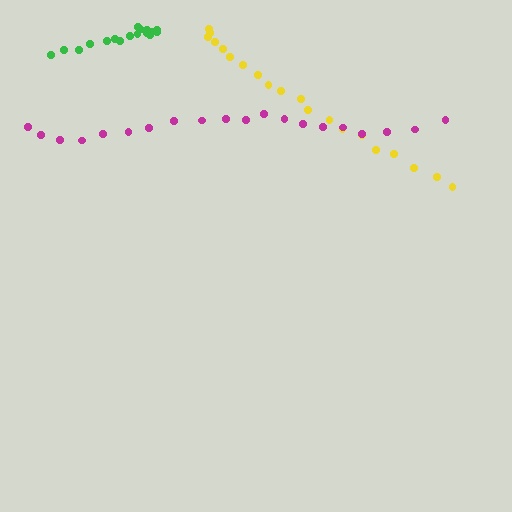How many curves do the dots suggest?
There are 3 distinct paths.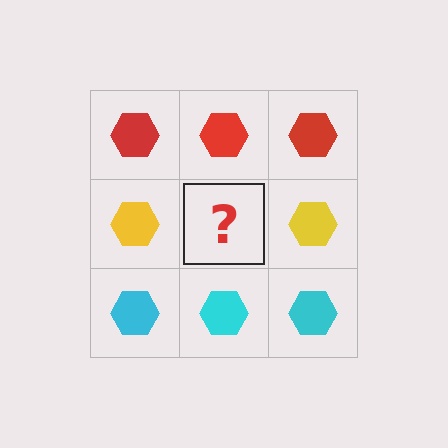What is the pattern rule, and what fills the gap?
The rule is that each row has a consistent color. The gap should be filled with a yellow hexagon.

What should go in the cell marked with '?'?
The missing cell should contain a yellow hexagon.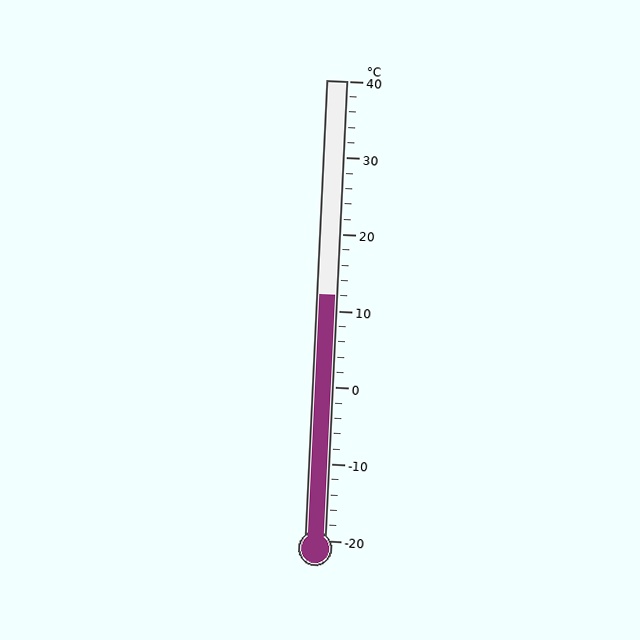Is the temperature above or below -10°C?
The temperature is above -10°C.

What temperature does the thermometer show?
The thermometer shows approximately 12°C.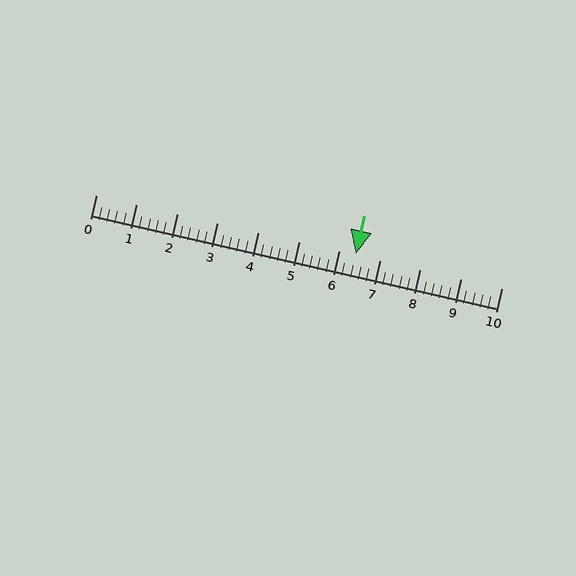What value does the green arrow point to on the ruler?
The green arrow points to approximately 6.4.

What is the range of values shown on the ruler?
The ruler shows values from 0 to 10.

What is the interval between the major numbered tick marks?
The major tick marks are spaced 1 units apart.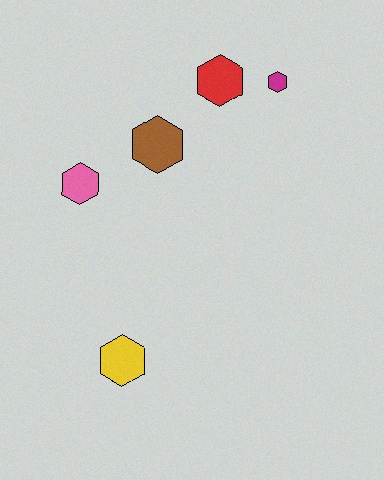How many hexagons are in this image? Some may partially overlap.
There are 5 hexagons.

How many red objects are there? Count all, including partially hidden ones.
There is 1 red object.